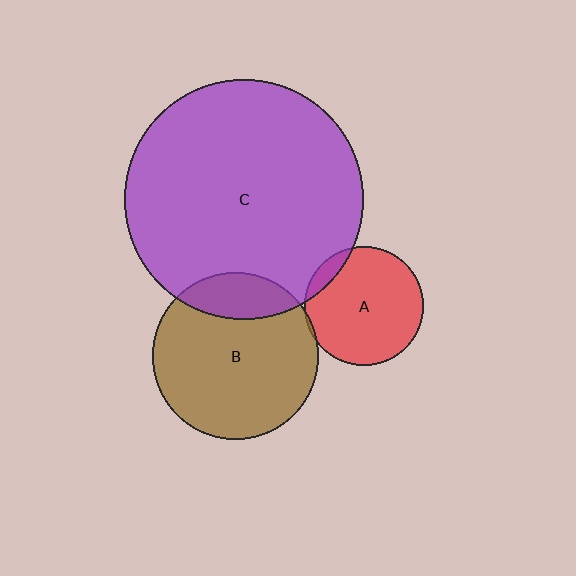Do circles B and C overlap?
Yes.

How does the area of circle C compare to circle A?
Approximately 4.1 times.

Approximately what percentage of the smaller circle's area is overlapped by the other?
Approximately 20%.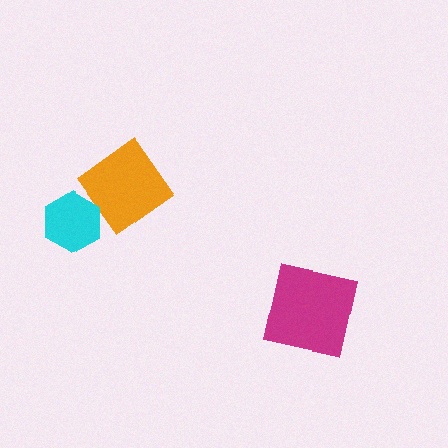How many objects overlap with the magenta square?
0 objects overlap with the magenta square.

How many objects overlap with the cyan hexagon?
1 object overlaps with the cyan hexagon.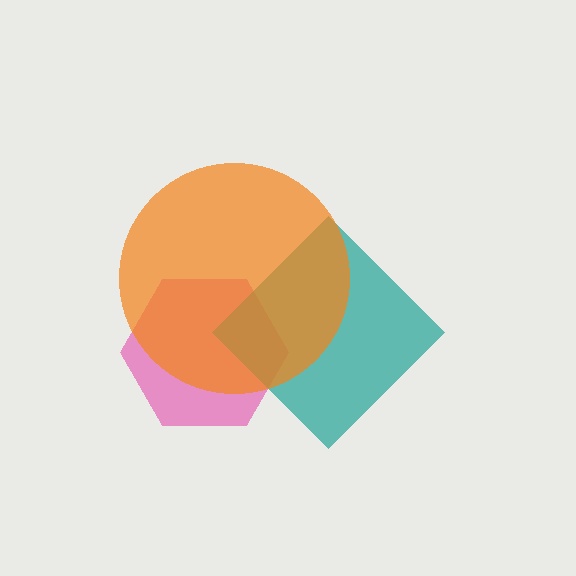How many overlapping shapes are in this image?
There are 3 overlapping shapes in the image.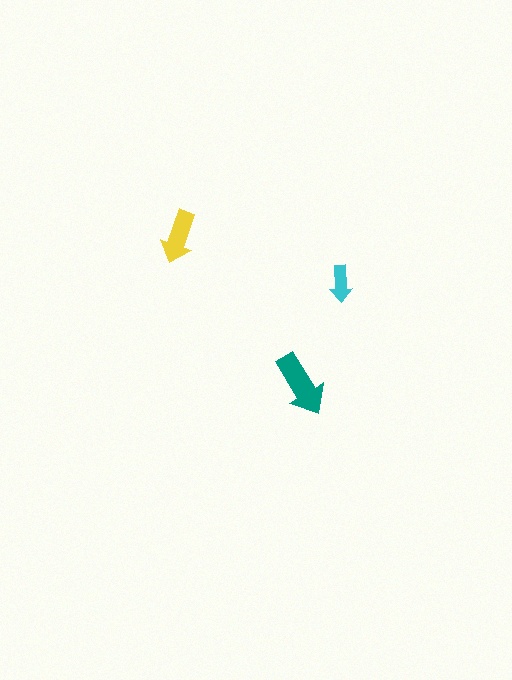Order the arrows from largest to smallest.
the teal one, the yellow one, the cyan one.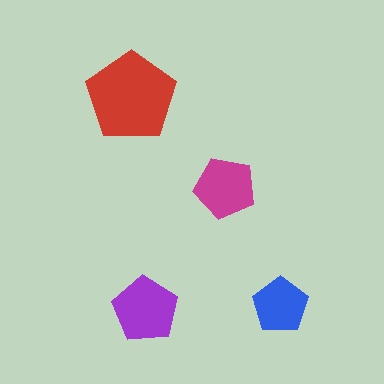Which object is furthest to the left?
The red pentagon is leftmost.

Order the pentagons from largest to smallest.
the red one, the purple one, the magenta one, the blue one.